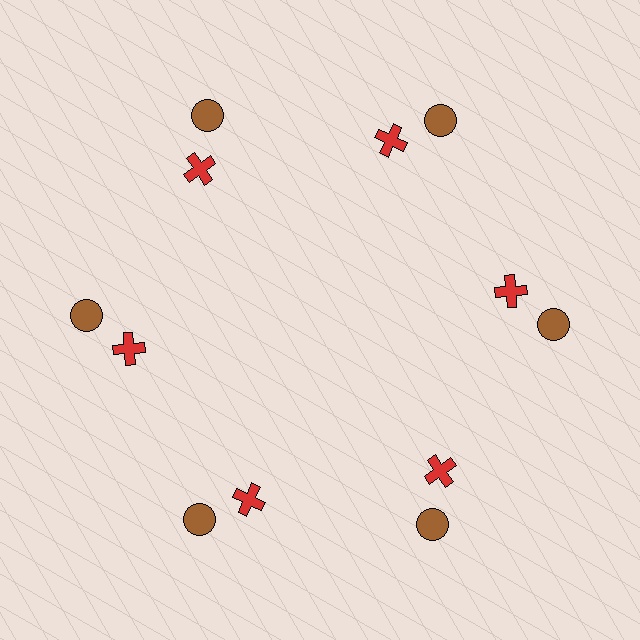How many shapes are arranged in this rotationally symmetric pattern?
There are 12 shapes, arranged in 6 groups of 2.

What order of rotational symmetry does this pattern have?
This pattern has 6-fold rotational symmetry.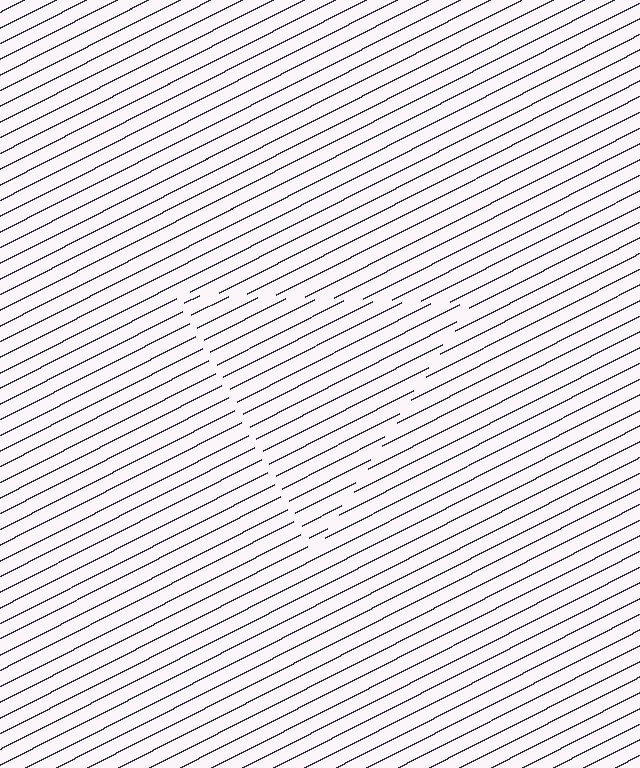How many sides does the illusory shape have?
3 sides — the line-ends trace a triangle.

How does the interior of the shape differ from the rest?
The interior of the shape contains the same grating, shifted by half a period — the contour is defined by the phase discontinuity where line-ends from the inner and outer gratings abut.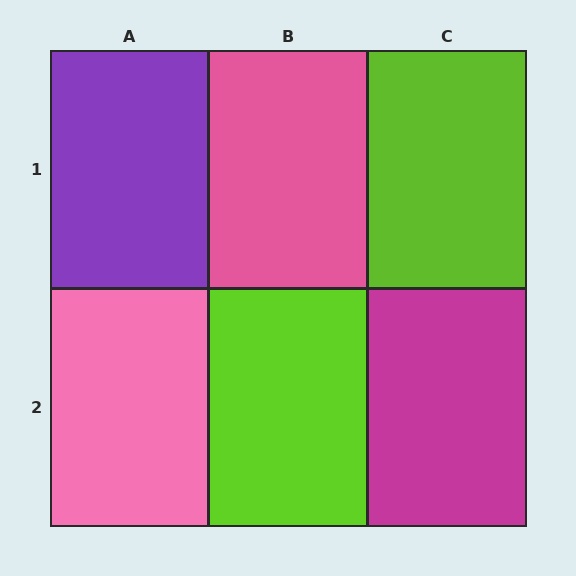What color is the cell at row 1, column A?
Purple.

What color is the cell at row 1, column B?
Pink.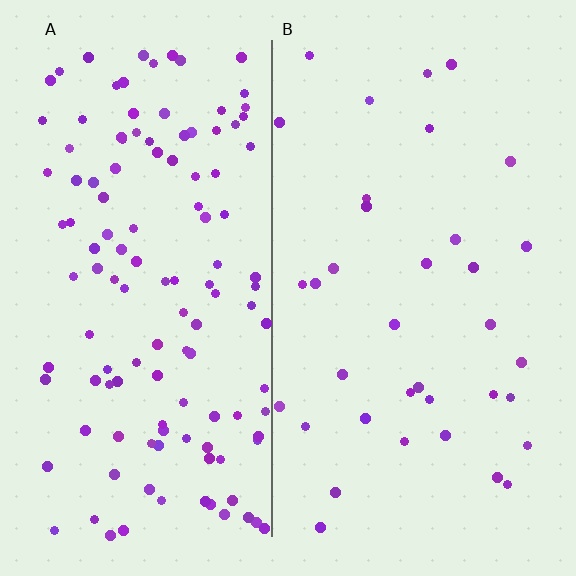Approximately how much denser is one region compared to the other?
Approximately 3.5× — region A over region B.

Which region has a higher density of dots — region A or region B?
A (the left).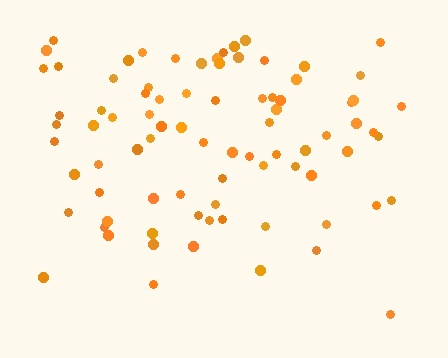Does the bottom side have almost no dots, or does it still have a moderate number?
Still a moderate number, just noticeably fewer than the top.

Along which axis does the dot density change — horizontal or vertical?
Vertical.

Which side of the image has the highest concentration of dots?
The top.